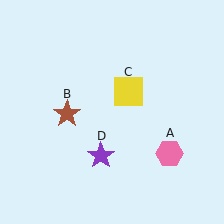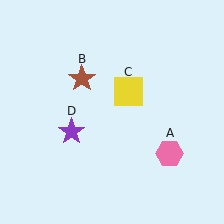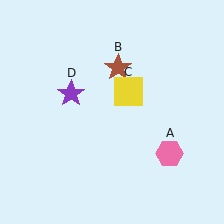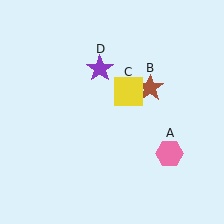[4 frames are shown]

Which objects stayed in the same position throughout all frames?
Pink hexagon (object A) and yellow square (object C) remained stationary.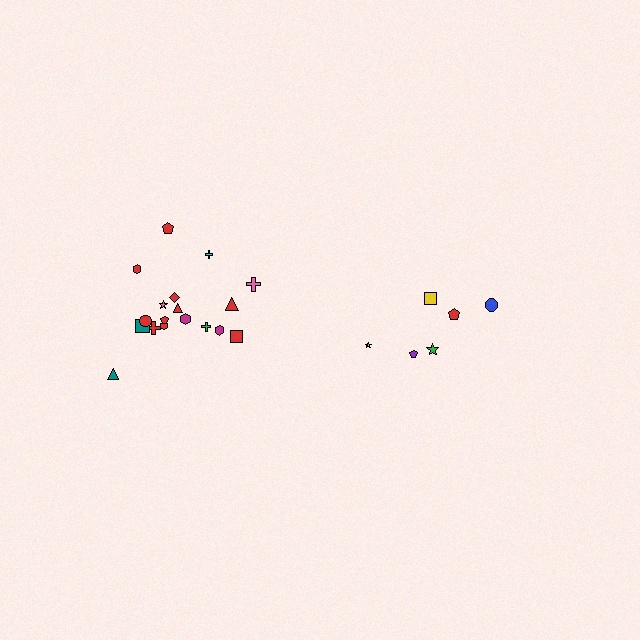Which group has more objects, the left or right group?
The left group.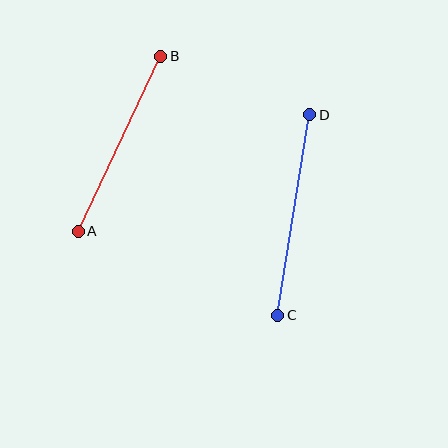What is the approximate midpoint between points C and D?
The midpoint is at approximately (294, 215) pixels.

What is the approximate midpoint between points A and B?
The midpoint is at approximately (119, 144) pixels.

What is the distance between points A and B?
The distance is approximately 194 pixels.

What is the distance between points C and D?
The distance is approximately 203 pixels.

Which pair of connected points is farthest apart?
Points C and D are farthest apart.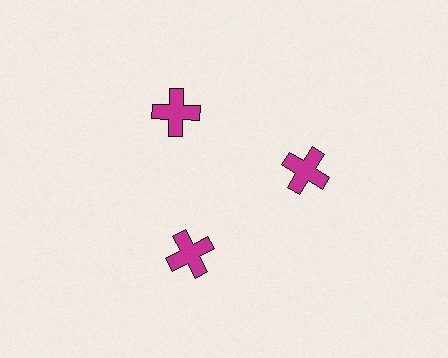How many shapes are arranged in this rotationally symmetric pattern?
There are 3 shapes, arranged in 3 groups of 1.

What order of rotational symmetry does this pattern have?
This pattern has 3-fold rotational symmetry.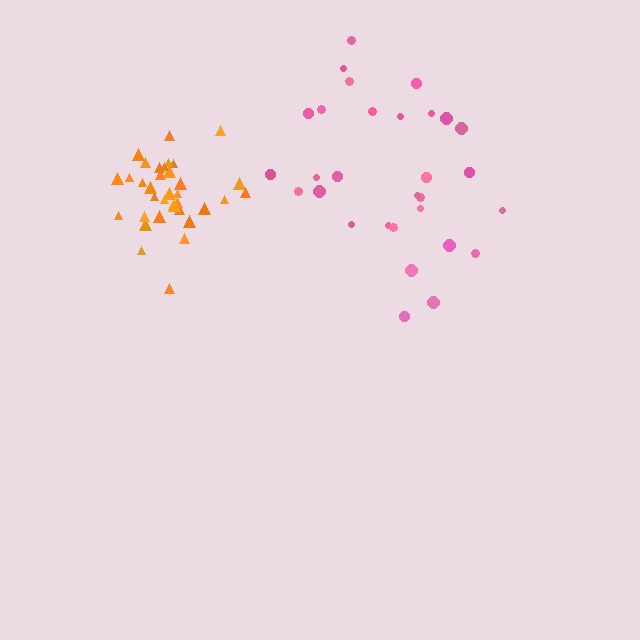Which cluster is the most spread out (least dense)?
Pink.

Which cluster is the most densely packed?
Orange.